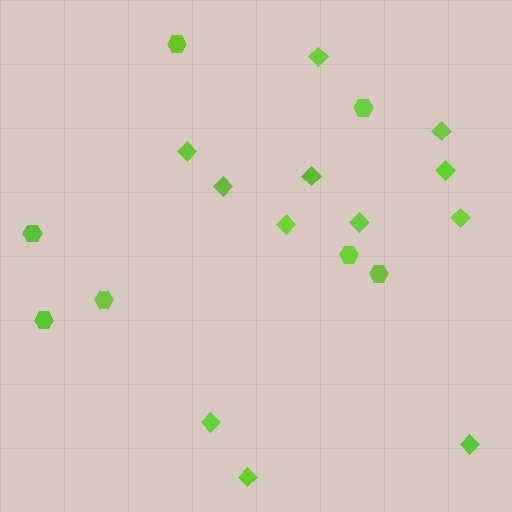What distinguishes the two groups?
There are 2 groups: one group of diamonds (12) and one group of hexagons (7).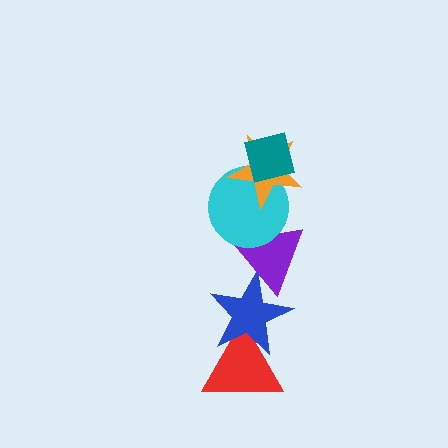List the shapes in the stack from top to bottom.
From top to bottom: the teal square, the orange star, the cyan circle, the purple triangle, the blue star, the red triangle.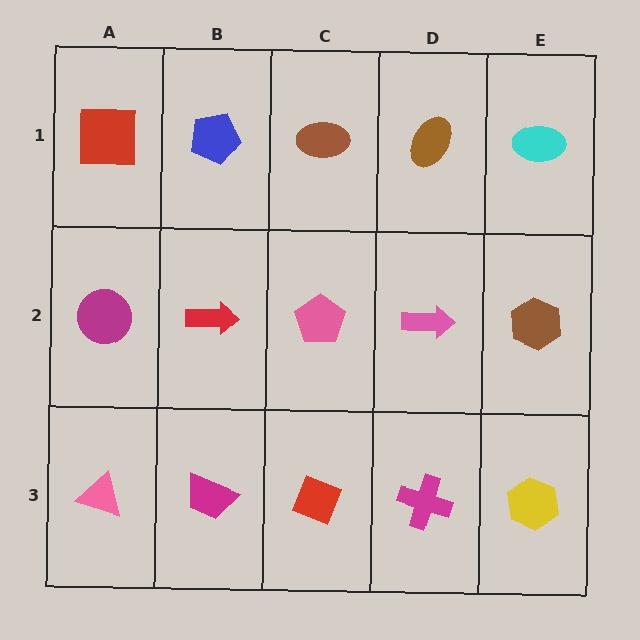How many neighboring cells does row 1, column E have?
2.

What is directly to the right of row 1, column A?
A blue pentagon.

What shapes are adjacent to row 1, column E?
A brown hexagon (row 2, column E), a brown ellipse (row 1, column D).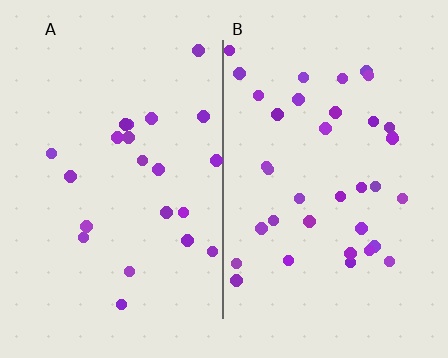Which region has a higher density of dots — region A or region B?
B (the right).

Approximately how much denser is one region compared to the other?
Approximately 1.7× — region B over region A.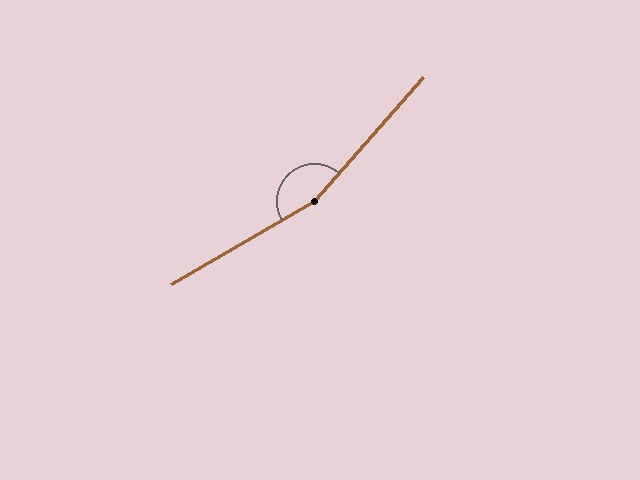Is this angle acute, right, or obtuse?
It is obtuse.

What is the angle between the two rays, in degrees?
Approximately 162 degrees.